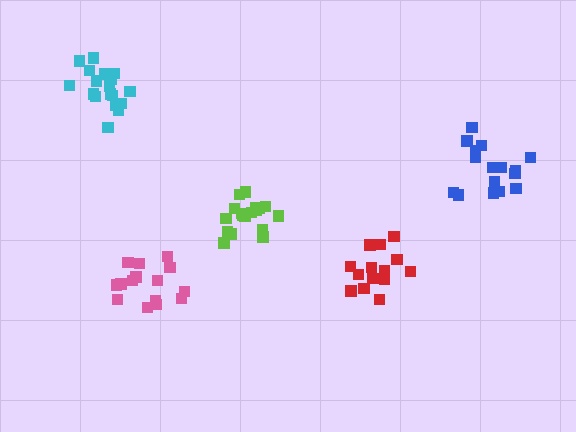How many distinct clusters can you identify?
There are 5 distinct clusters.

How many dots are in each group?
Group 1: 18 dots, Group 2: 20 dots, Group 3: 14 dots, Group 4: 16 dots, Group 5: 15 dots (83 total).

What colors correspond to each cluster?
The clusters are colored: lime, cyan, red, blue, pink.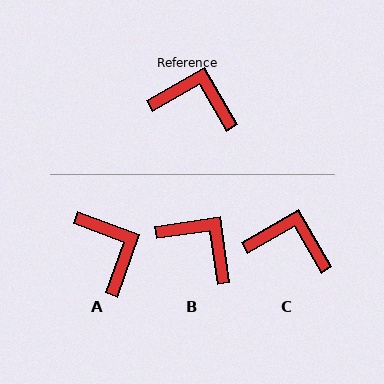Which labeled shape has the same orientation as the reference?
C.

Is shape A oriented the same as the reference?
No, it is off by about 50 degrees.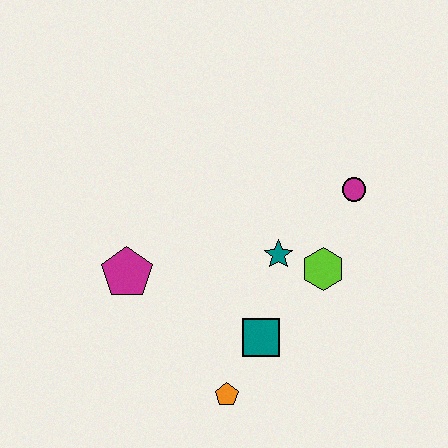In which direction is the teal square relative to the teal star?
The teal square is below the teal star.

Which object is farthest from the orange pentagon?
The magenta circle is farthest from the orange pentagon.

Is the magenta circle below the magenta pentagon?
No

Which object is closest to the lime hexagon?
The teal star is closest to the lime hexagon.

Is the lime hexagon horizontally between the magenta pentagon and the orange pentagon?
No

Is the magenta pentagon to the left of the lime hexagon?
Yes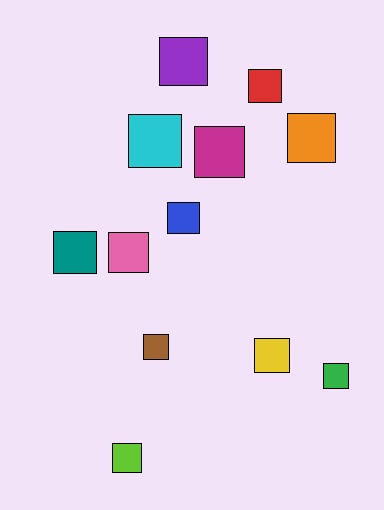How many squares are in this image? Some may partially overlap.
There are 12 squares.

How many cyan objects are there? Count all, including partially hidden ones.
There is 1 cyan object.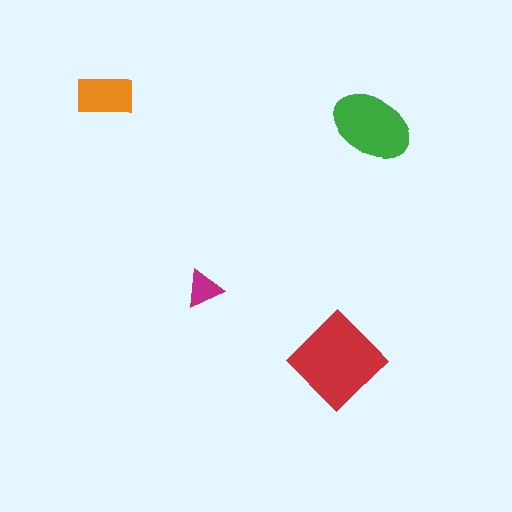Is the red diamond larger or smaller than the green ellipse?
Larger.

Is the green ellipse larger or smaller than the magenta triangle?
Larger.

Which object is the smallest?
The magenta triangle.